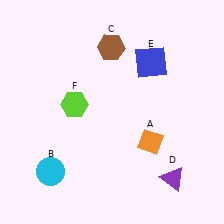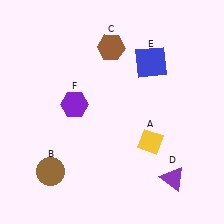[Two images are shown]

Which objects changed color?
A changed from orange to yellow. B changed from cyan to brown. F changed from lime to purple.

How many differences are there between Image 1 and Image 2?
There are 3 differences between the two images.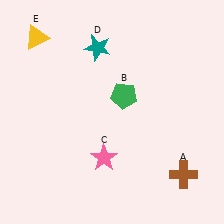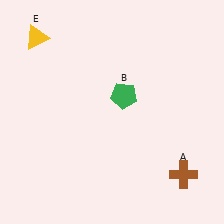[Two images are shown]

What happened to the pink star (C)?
The pink star (C) was removed in Image 2. It was in the bottom-left area of Image 1.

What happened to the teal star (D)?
The teal star (D) was removed in Image 2. It was in the top-left area of Image 1.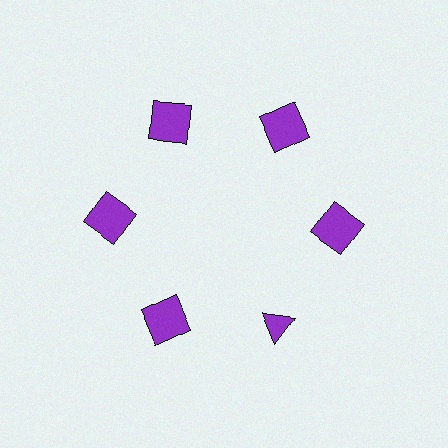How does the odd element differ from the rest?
It has a different shape: triangle instead of square.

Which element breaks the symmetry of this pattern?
The purple triangle at roughly the 5 o'clock position breaks the symmetry. All other shapes are purple squares.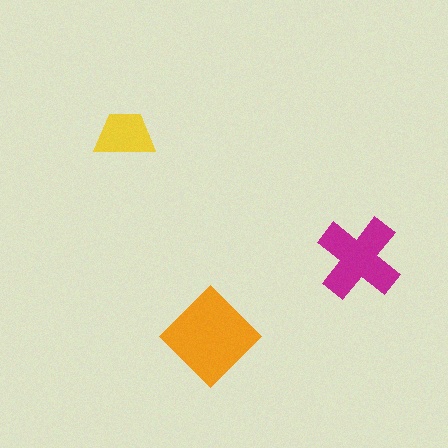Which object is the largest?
The orange diamond.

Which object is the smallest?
The yellow trapezoid.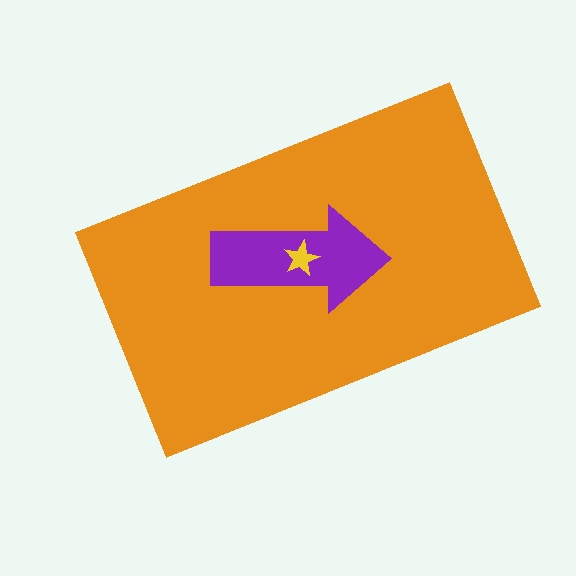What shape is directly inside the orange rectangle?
The purple arrow.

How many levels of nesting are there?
3.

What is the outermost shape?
The orange rectangle.